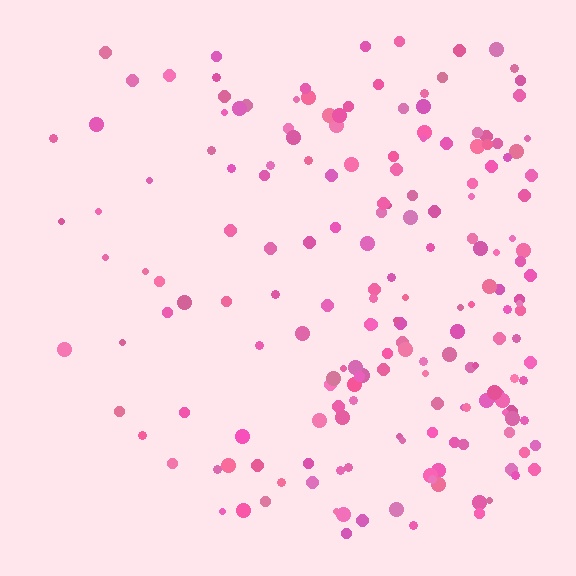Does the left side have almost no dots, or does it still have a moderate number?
Still a moderate number, just noticeably fewer than the right.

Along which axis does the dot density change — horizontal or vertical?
Horizontal.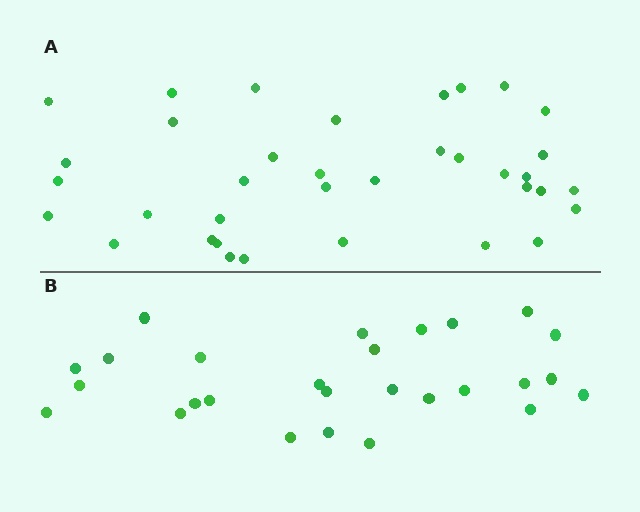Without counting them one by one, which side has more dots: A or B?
Region A (the top region) has more dots.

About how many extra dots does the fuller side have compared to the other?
Region A has roughly 8 or so more dots than region B.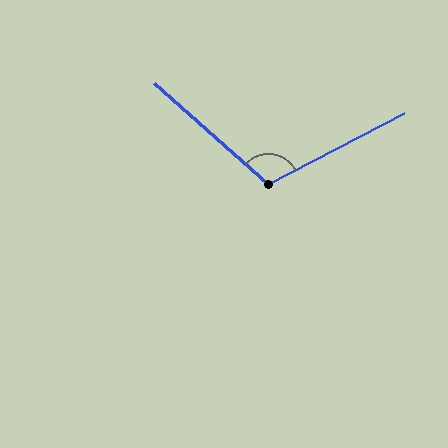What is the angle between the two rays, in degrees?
Approximately 111 degrees.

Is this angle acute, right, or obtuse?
It is obtuse.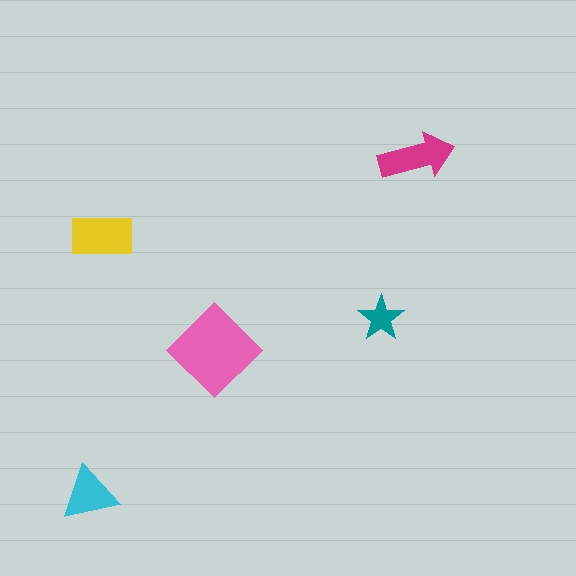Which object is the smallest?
The teal star.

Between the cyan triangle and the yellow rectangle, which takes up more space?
The yellow rectangle.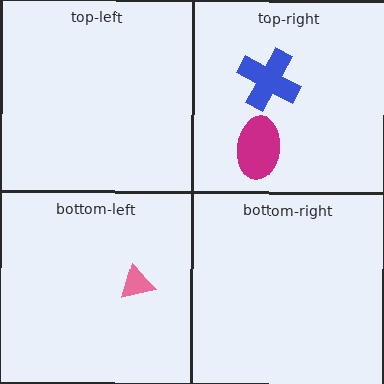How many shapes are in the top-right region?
2.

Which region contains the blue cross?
The top-right region.